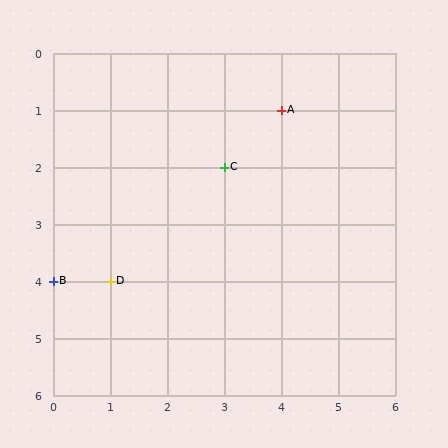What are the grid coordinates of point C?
Point C is at grid coordinates (3, 2).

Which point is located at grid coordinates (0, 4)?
Point B is at (0, 4).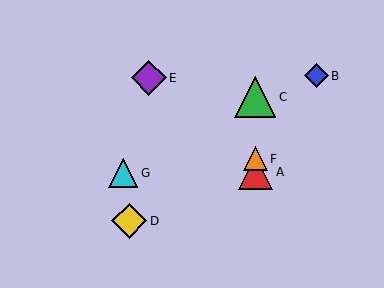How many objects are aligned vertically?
3 objects (A, C, F) are aligned vertically.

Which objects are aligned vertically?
Objects A, C, F are aligned vertically.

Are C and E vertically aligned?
No, C is at x≈255 and E is at x≈149.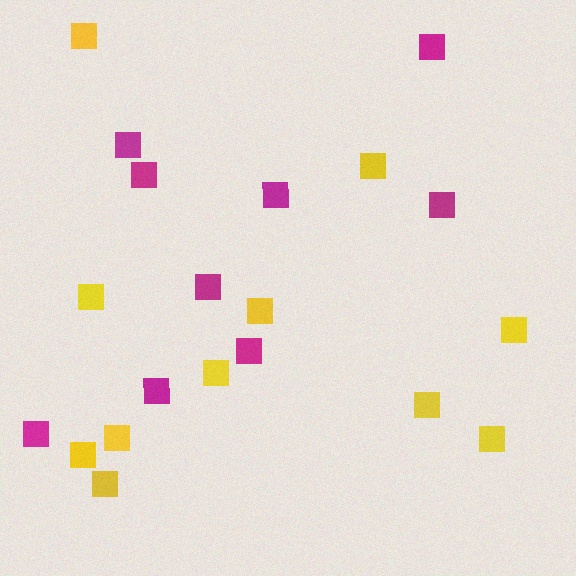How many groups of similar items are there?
There are 2 groups: one group of magenta squares (9) and one group of yellow squares (11).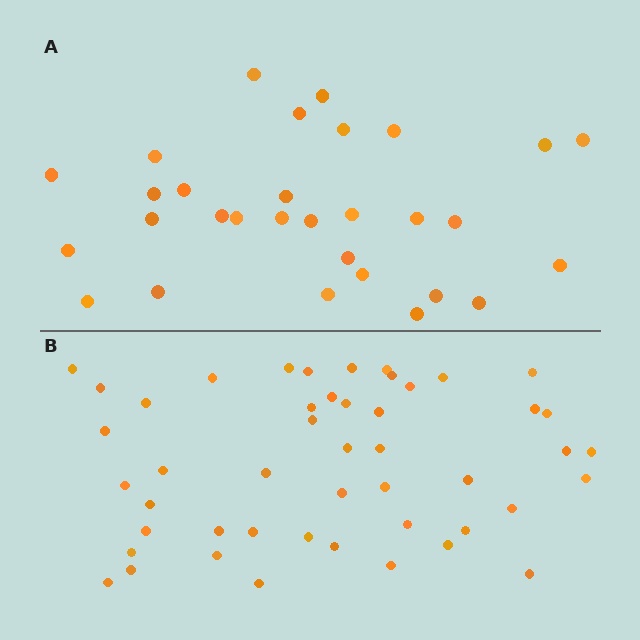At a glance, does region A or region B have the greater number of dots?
Region B (the bottom region) has more dots.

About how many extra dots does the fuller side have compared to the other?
Region B has approximately 20 more dots than region A.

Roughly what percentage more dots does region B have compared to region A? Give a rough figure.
About 60% more.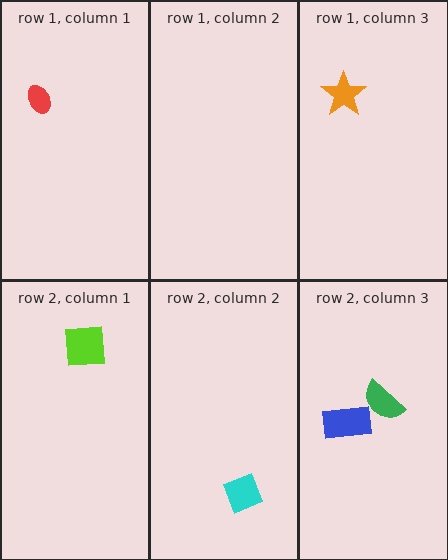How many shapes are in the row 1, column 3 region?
1.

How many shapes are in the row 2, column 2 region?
1.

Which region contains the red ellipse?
The row 1, column 1 region.